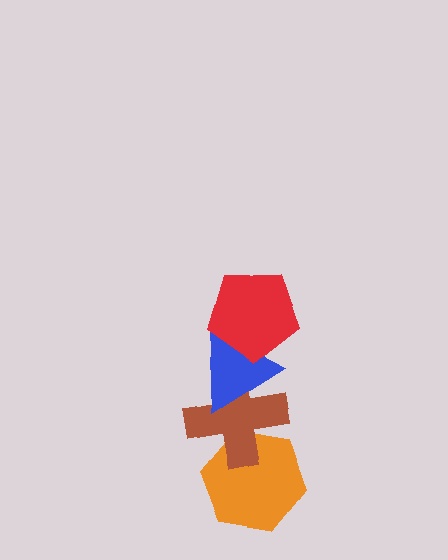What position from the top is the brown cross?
The brown cross is 3rd from the top.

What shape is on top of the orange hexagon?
The brown cross is on top of the orange hexagon.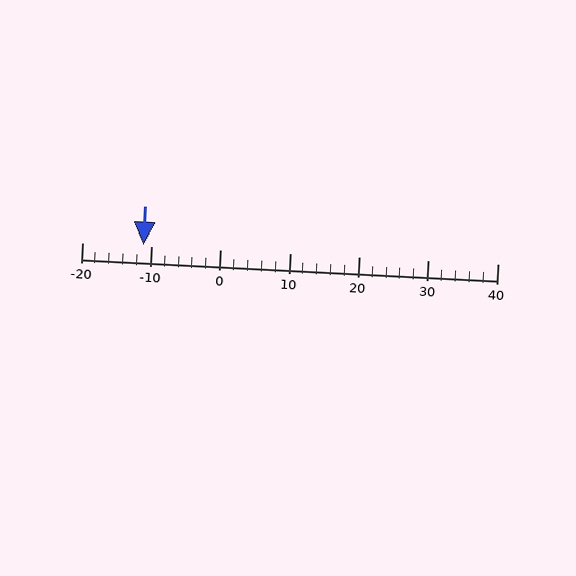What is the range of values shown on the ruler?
The ruler shows values from -20 to 40.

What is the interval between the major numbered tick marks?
The major tick marks are spaced 10 units apart.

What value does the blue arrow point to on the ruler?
The blue arrow points to approximately -11.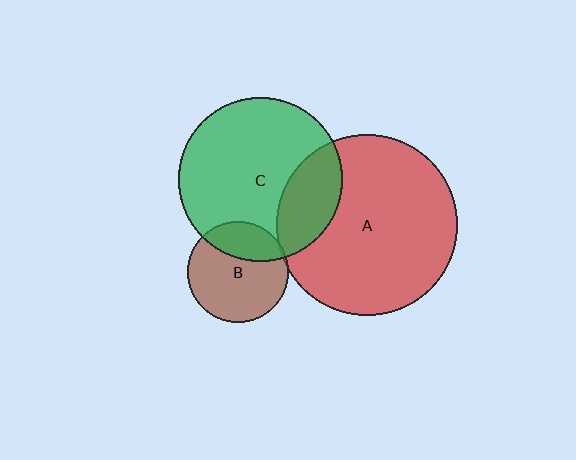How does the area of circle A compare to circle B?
Approximately 3.2 times.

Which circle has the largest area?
Circle A (red).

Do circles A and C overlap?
Yes.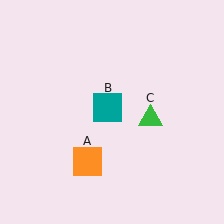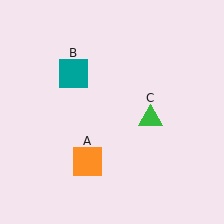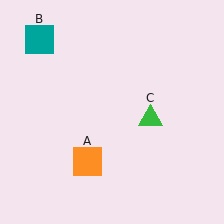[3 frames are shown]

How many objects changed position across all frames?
1 object changed position: teal square (object B).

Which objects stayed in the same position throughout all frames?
Orange square (object A) and green triangle (object C) remained stationary.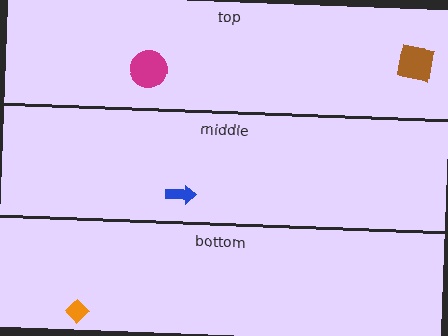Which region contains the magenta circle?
The top region.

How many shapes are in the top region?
2.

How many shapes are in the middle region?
1.